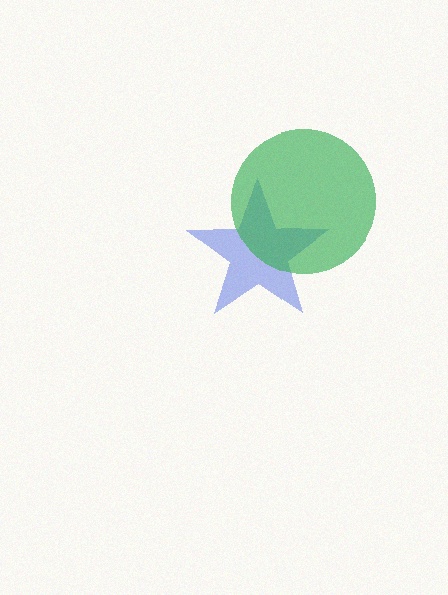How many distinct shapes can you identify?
There are 2 distinct shapes: a blue star, a green circle.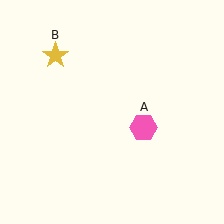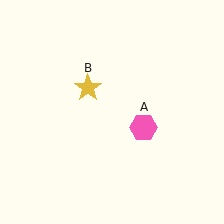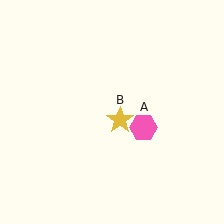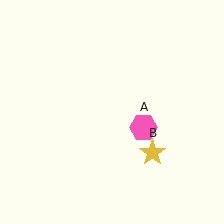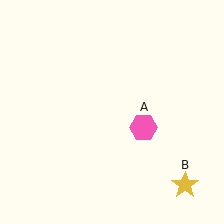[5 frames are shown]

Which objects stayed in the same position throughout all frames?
Pink hexagon (object A) remained stationary.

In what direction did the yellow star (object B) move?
The yellow star (object B) moved down and to the right.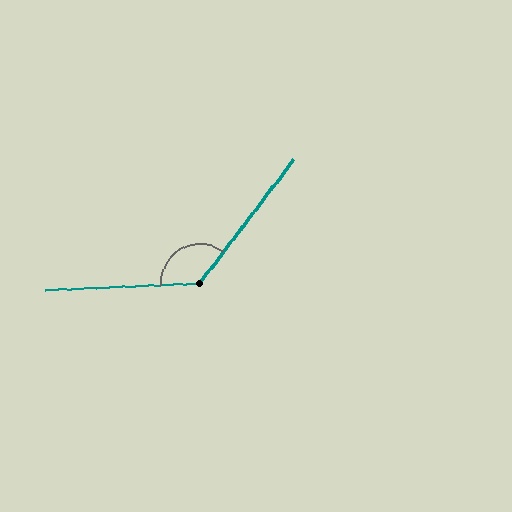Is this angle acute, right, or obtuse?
It is obtuse.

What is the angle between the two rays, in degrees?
Approximately 130 degrees.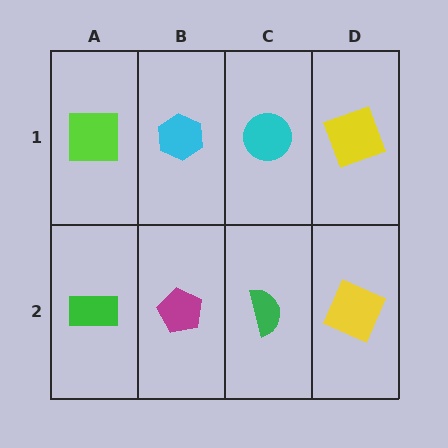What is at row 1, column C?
A cyan circle.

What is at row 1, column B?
A cyan hexagon.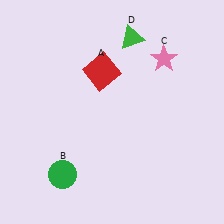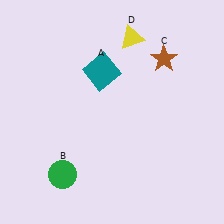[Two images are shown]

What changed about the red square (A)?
In Image 1, A is red. In Image 2, it changed to teal.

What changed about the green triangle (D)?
In Image 1, D is green. In Image 2, it changed to yellow.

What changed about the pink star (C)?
In Image 1, C is pink. In Image 2, it changed to brown.